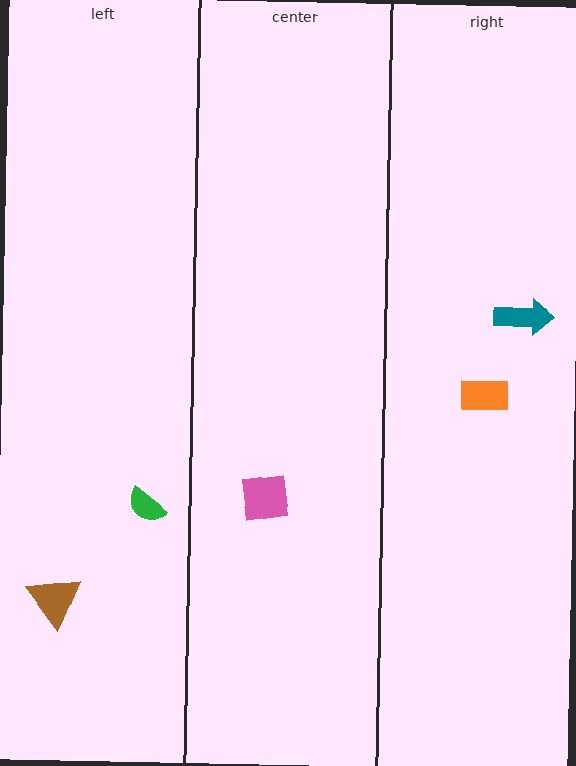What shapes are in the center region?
The pink square.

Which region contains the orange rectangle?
The right region.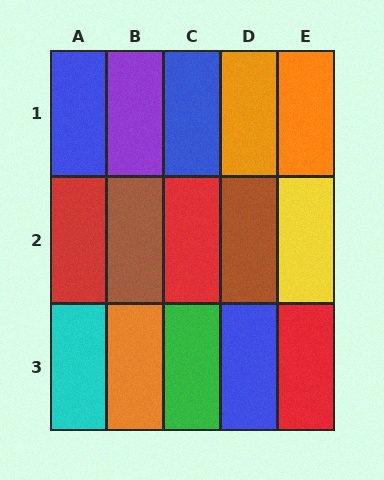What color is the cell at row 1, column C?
Blue.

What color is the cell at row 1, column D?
Orange.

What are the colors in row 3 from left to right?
Cyan, orange, green, blue, red.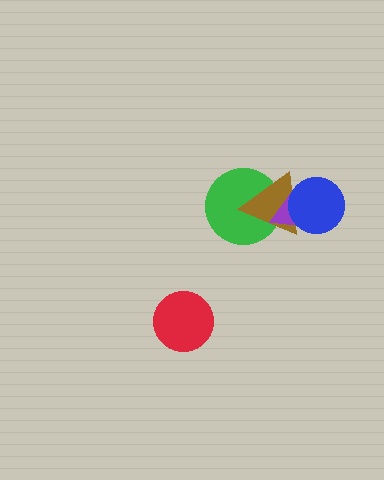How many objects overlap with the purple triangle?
3 objects overlap with the purple triangle.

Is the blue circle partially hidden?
No, no other shape covers it.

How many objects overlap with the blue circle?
2 objects overlap with the blue circle.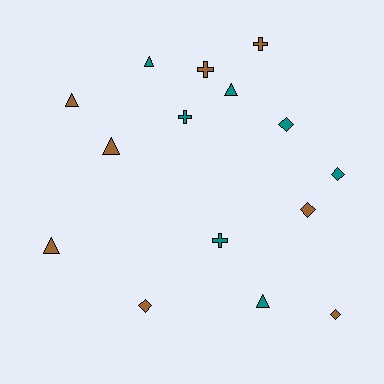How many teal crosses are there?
There are 2 teal crosses.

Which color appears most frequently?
Brown, with 8 objects.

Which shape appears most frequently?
Triangle, with 6 objects.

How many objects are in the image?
There are 15 objects.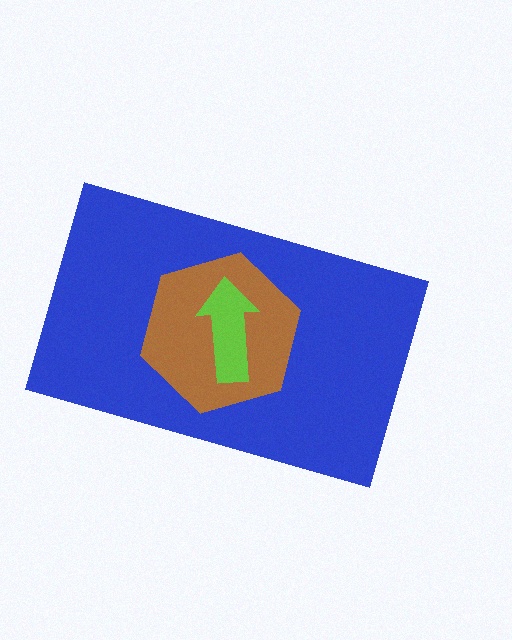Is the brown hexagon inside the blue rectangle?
Yes.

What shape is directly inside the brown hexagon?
The lime arrow.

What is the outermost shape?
The blue rectangle.